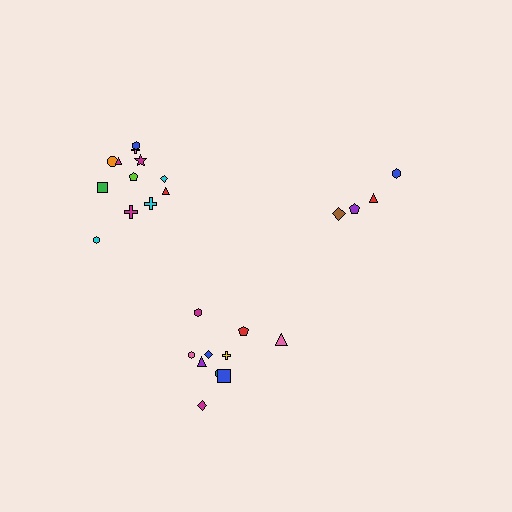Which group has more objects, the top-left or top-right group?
The top-left group.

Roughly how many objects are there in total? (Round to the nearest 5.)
Roughly 25 objects in total.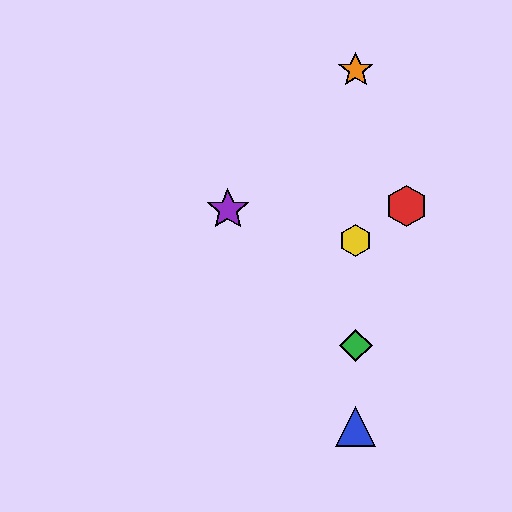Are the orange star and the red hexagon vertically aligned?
No, the orange star is at x≈356 and the red hexagon is at x≈406.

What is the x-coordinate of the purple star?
The purple star is at x≈228.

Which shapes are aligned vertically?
The blue triangle, the green diamond, the yellow hexagon, the orange star are aligned vertically.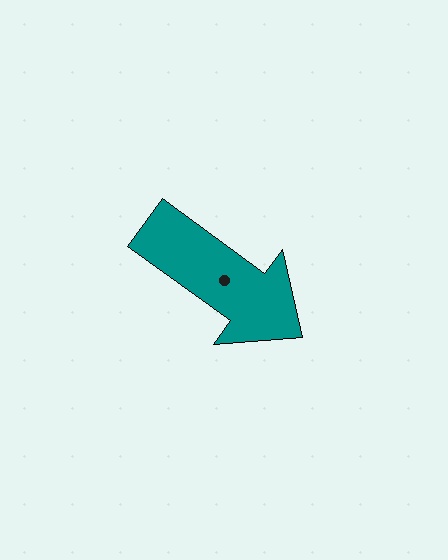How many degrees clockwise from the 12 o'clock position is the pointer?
Approximately 126 degrees.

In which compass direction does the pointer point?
Southeast.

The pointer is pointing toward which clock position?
Roughly 4 o'clock.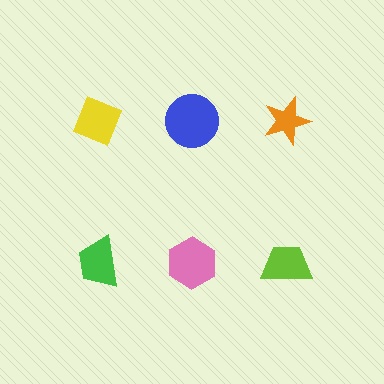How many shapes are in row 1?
3 shapes.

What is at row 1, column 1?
A yellow diamond.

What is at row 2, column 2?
A pink hexagon.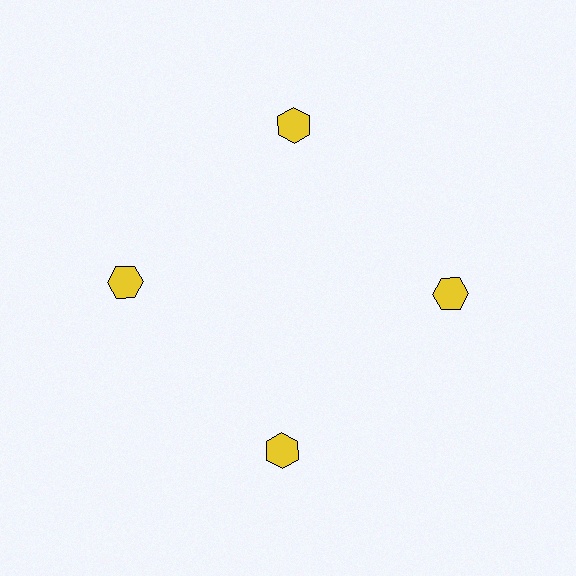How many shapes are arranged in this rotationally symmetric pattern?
There are 4 shapes, arranged in 4 groups of 1.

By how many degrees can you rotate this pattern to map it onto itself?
The pattern maps onto itself every 90 degrees of rotation.